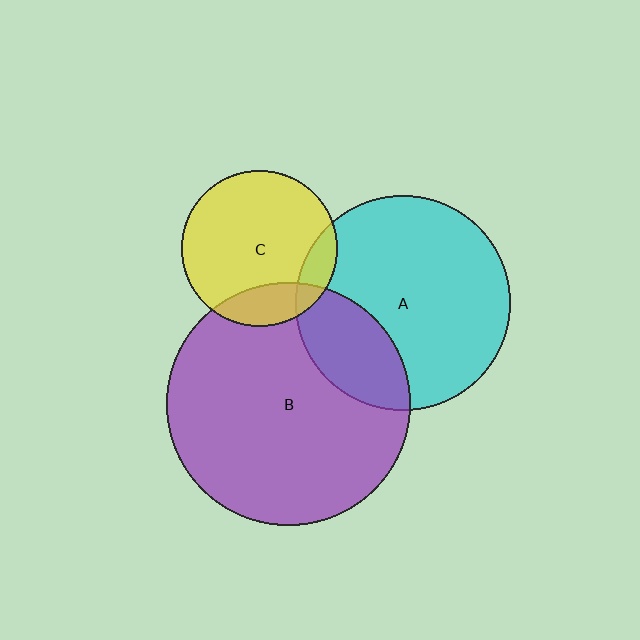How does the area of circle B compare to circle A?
Approximately 1.3 times.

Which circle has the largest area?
Circle B (purple).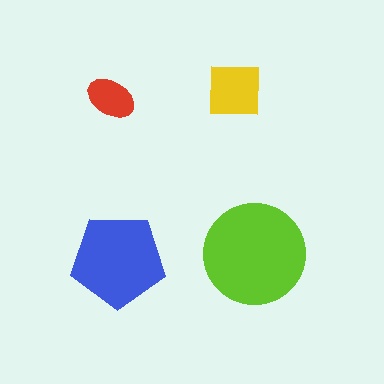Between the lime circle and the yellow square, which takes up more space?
The lime circle.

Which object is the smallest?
The red ellipse.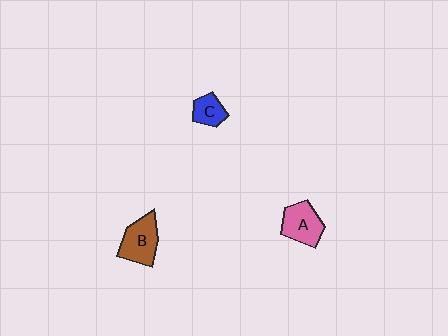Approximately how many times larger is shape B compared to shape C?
Approximately 1.7 times.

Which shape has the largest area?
Shape B (brown).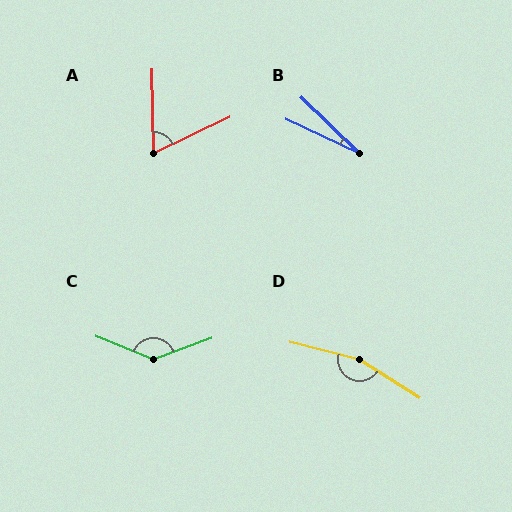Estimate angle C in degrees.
Approximately 137 degrees.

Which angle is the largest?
D, at approximately 162 degrees.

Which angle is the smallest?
B, at approximately 20 degrees.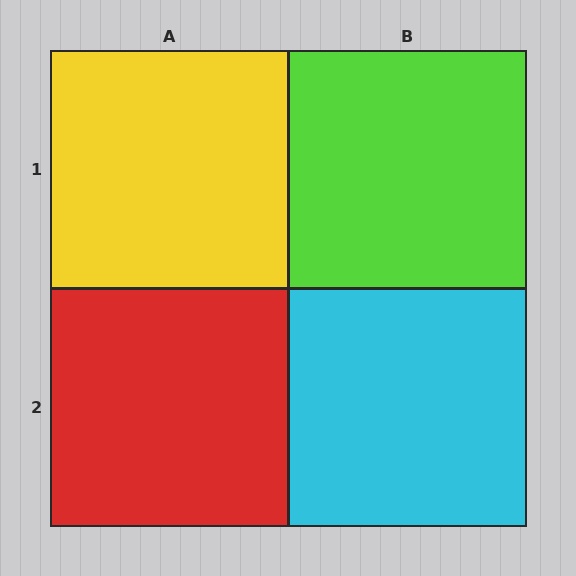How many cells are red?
1 cell is red.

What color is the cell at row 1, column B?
Lime.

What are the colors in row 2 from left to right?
Red, cyan.